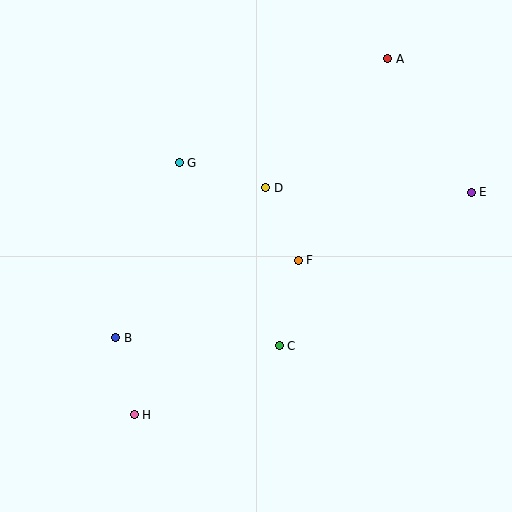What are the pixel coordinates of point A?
Point A is at (388, 59).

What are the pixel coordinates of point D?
Point D is at (266, 188).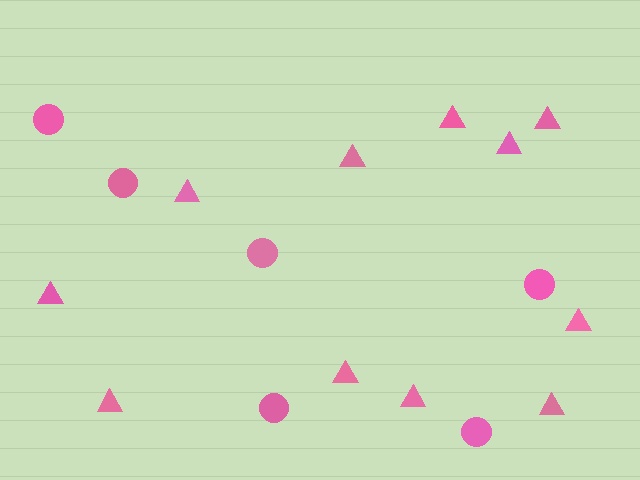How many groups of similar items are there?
There are 2 groups: one group of circles (6) and one group of triangles (11).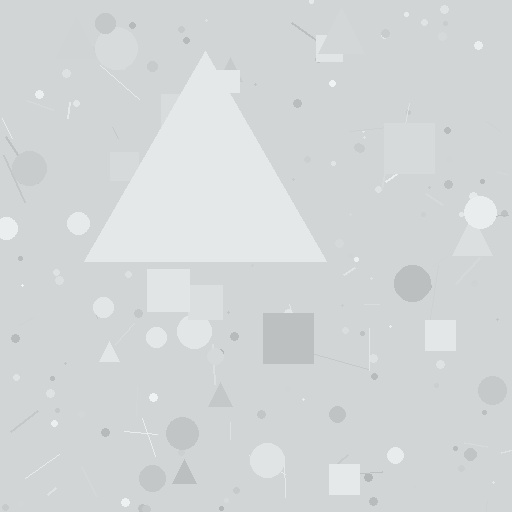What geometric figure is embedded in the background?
A triangle is embedded in the background.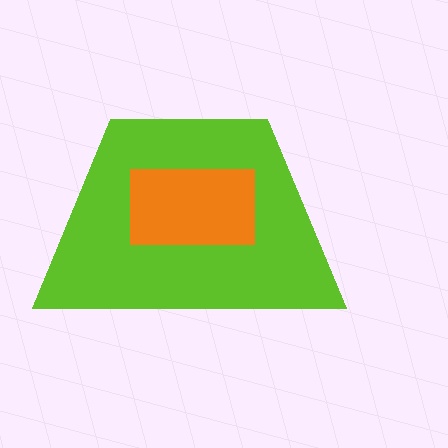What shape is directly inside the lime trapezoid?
The orange rectangle.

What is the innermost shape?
The orange rectangle.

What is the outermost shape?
The lime trapezoid.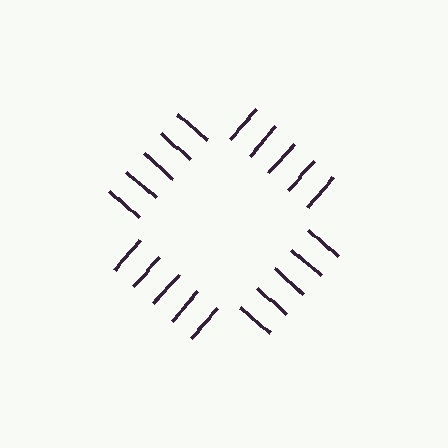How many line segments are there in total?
20 — 5 along each of the 4 edges.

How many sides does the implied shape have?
4 sides — the line-ends trace a square.